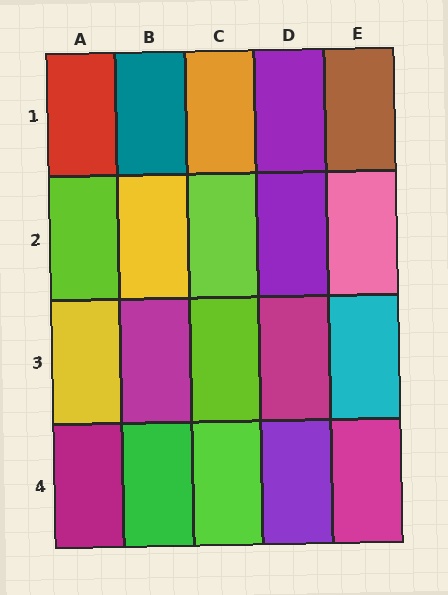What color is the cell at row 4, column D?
Purple.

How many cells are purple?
3 cells are purple.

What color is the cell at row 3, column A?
Yellow.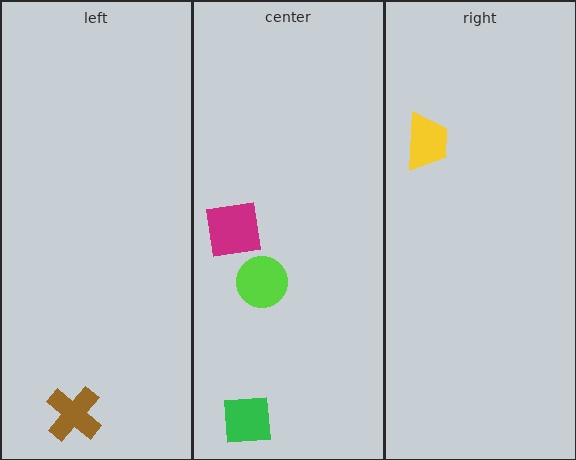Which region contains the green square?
The center region.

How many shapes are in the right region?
1.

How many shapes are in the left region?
1.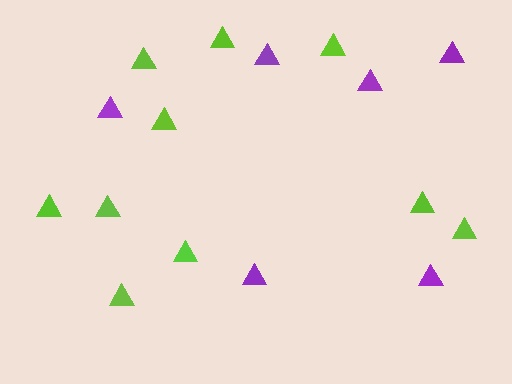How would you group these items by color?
There are 2 groups: one group of purple triangles (6) and one group of lime triangles (10).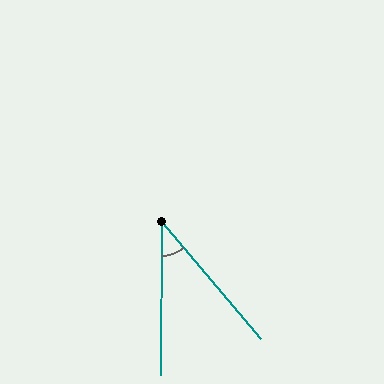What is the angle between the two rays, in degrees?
Approximately 40 degrees.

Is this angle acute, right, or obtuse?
It is acute.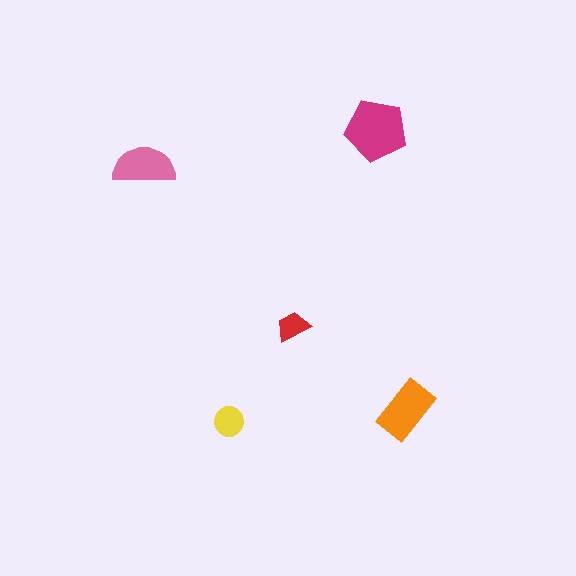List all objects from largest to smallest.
The magenta pentagon, the orange rectangle, the pink semicircle, the yellow circle, the red trapezoid.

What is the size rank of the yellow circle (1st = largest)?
4th.